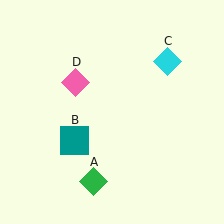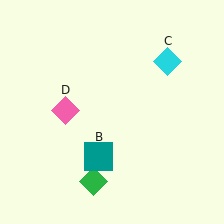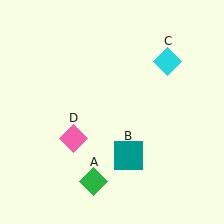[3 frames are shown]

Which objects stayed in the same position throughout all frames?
Green diamond (object A) and cyan diamond (object C) remained stationary.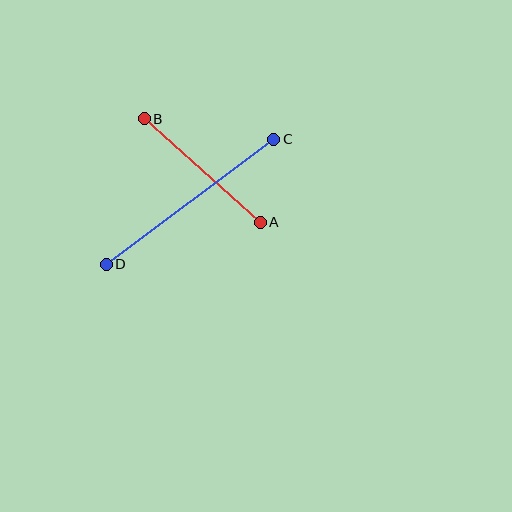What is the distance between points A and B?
The distance is approximately 155 pixels.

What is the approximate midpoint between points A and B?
The midpoint is at approximately (202, 171) pixels.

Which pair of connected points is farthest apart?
Points C and D are farthest apart.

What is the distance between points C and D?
The distance is approximately 209 pixels.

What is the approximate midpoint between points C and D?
The midpoint is at approximately (190, 202) pixels.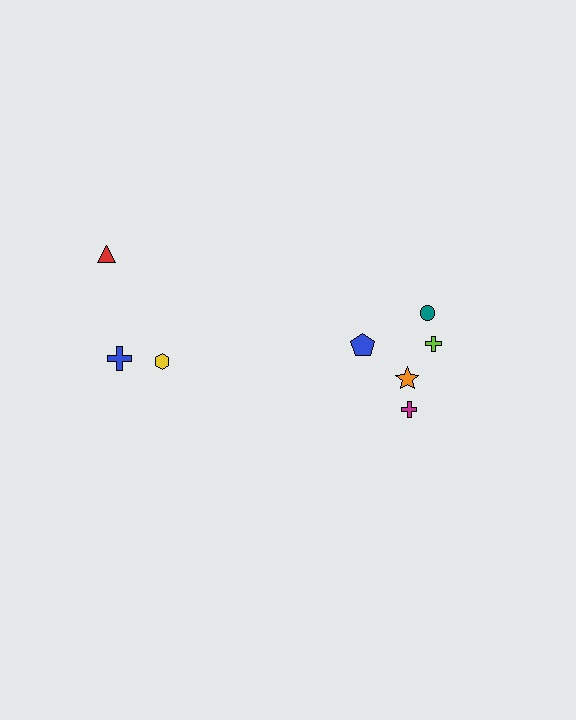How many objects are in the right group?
There are 5 objects.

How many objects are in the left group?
There are 3 objects.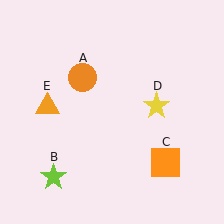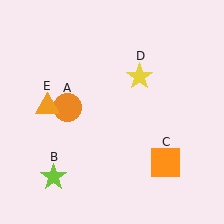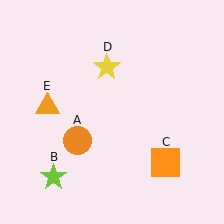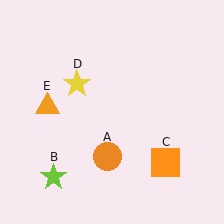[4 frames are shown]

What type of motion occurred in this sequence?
The orange circle (object A), yellow star (object D) rotated counterclockwise around the center of the scene.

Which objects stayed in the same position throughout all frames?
Lime star (object B) and orange square (object C) and orange triangle (object E) remained stationary.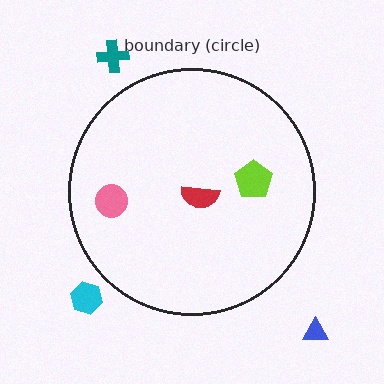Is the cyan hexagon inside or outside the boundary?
Outside.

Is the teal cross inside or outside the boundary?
Outside.